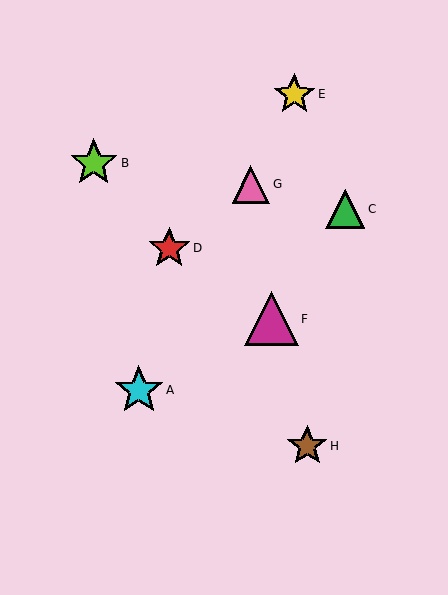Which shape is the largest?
The magenta triangle (labeled F) is the largest.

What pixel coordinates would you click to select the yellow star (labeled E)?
Click at (294, 94) to select the yellow star E.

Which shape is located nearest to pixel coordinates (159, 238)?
The red star (labeled D) at (169, 248) is nearest to that location.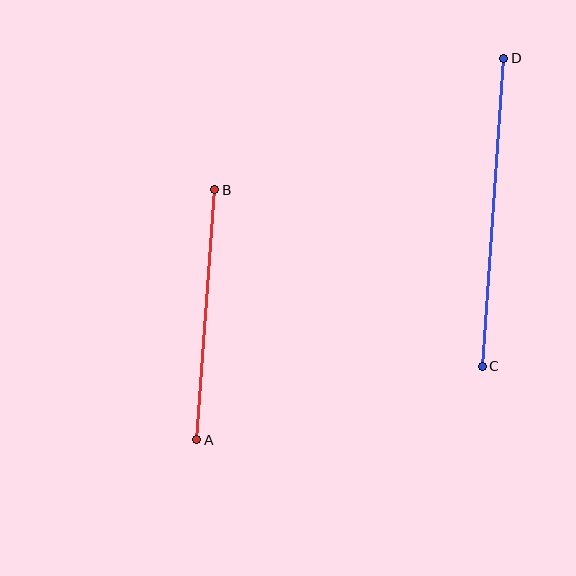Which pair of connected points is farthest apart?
Points C and D are farthest apart.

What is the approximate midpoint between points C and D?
The midpoint is at approximately (493, 212) pixels.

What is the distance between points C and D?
The distance is approximately 309 pixels.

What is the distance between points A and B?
The distance is approximately 251 pixels.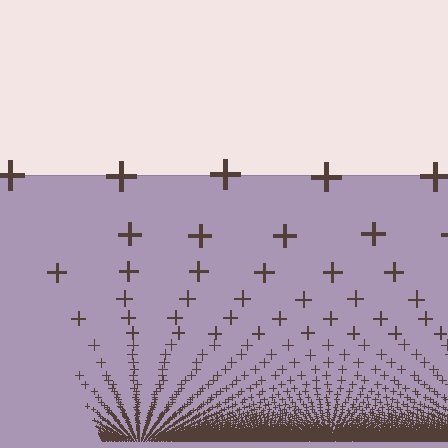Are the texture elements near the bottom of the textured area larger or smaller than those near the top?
Smaller. The gradient is inverted — elements near the bottom are smaller and denser.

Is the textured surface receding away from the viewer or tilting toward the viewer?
The surface appears to tilt toward the viewer. Texture elements get larger and sparser toward the top.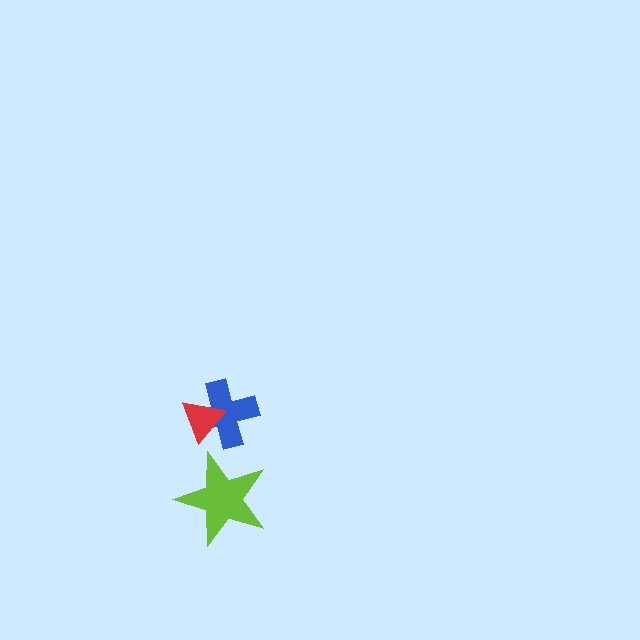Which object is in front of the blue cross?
The red triangle is in front of the blue cross.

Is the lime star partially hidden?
No, no other shape covers it.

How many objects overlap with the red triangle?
1 object overlaps with the red triangle.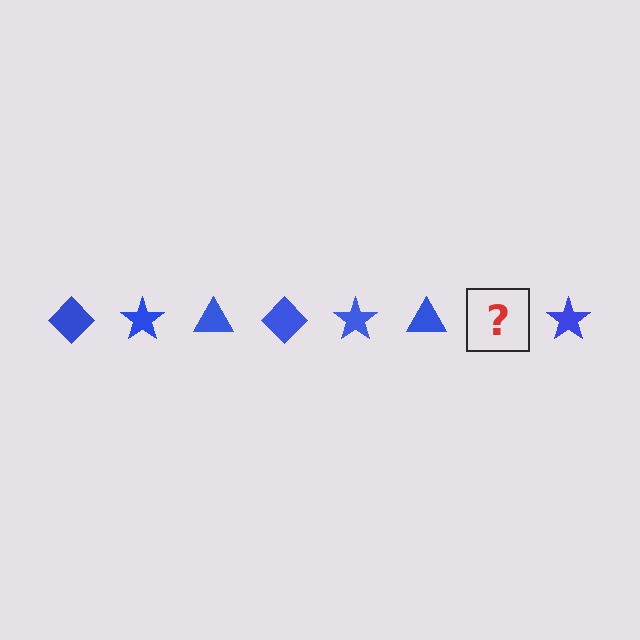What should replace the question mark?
The question mark should be replaced with a blue diamond.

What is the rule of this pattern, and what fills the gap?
The rule is that the pattern cycles through diamond, star, triangle shapes in blue. The gap should be filled with a blue diamond.